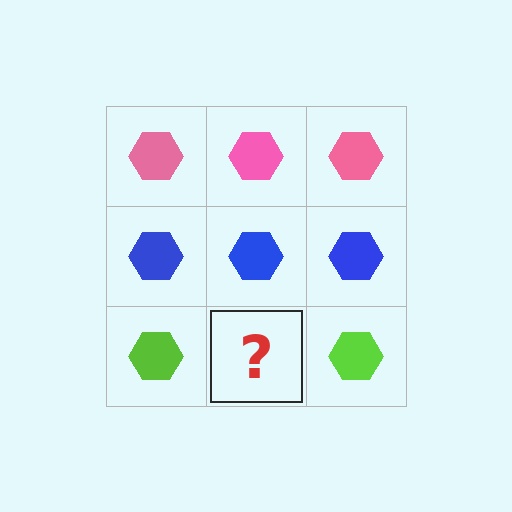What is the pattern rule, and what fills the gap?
The rule is that each row has a consistent color. The gap should be filled with a lime hexagon.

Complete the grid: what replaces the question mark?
The question mark should be replaced with a lime hexagon.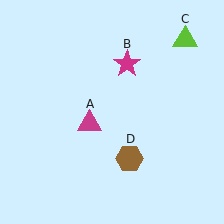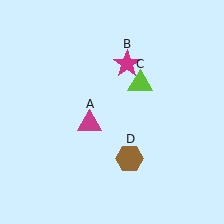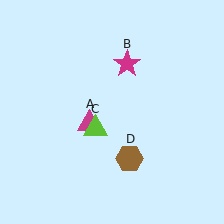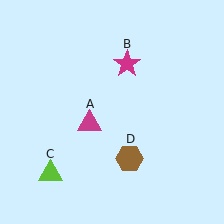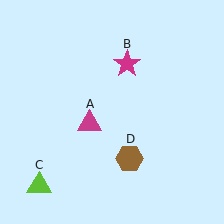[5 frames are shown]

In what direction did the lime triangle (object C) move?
The lime triangle (object C) moved down and to the left.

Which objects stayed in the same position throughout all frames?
Magenta triangle (object A) and magenta star (object B) and brown hexagon (object D) remained stationary.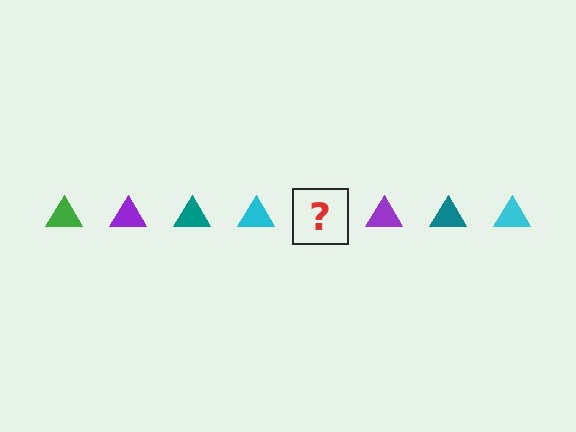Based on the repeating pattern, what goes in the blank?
The blank should be a green triangle.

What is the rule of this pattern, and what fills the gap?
The rule is that the pattern cycles through green, purple, teal, cyan triangles. The gap should be filled with a green triangle.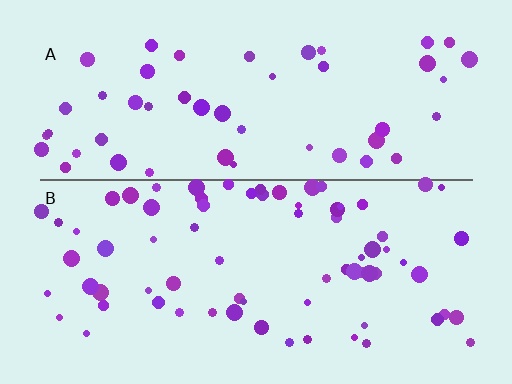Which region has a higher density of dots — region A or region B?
B (the bottom).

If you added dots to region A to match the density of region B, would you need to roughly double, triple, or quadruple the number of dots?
Approximately double.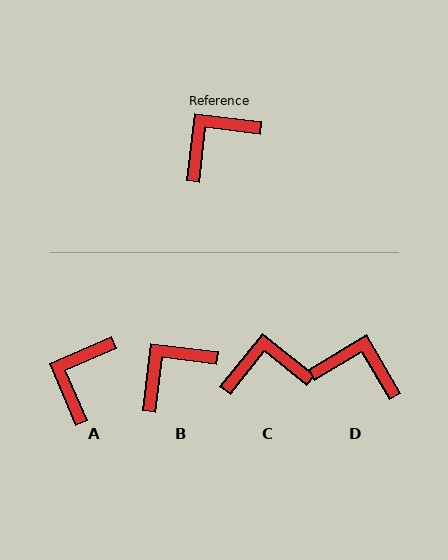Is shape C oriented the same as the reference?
No, it is off by about 32 degrees.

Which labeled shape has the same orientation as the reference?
B.